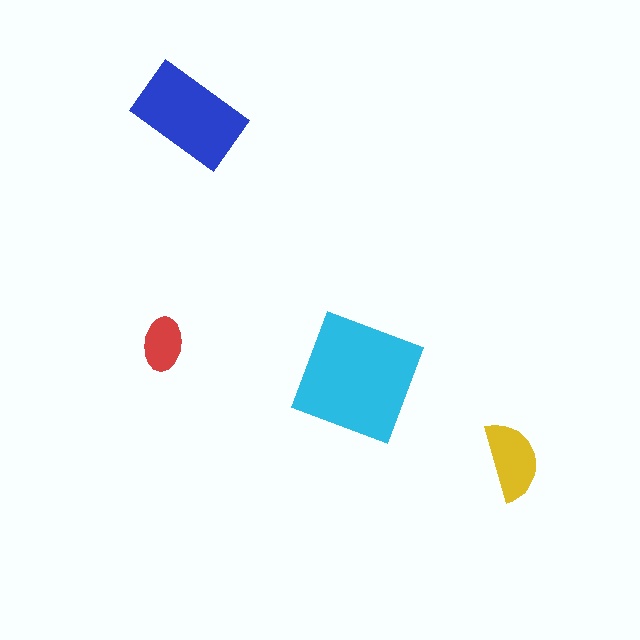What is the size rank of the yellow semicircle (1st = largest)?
3rd.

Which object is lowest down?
The yellow semicircle is bottommost.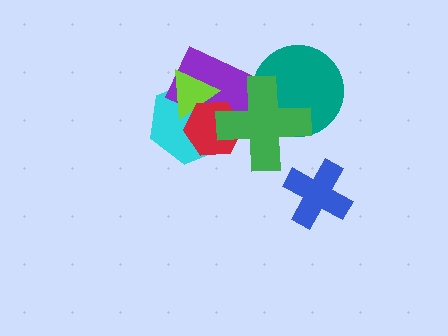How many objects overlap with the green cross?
4 objects overlap with the green cross.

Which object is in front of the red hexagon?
The green cross is in front of the red hexagon.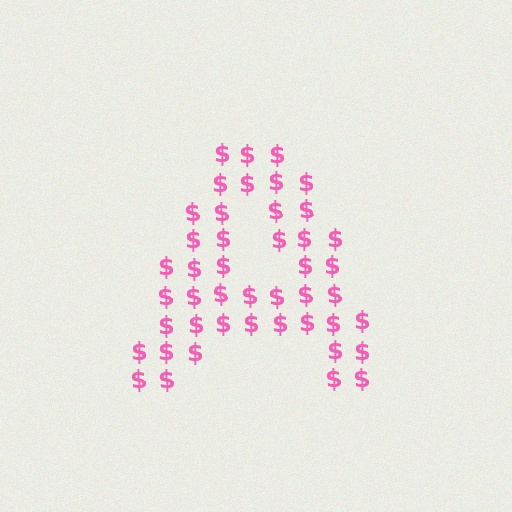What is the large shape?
The large shape is the letter A.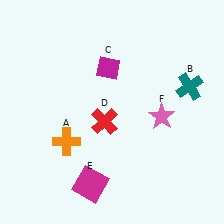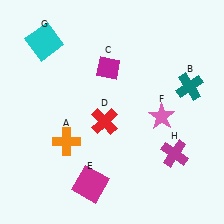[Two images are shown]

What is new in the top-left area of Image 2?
A cyan square (G) was added in the top-left area of Image 2.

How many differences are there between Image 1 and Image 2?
There are 2 differences between the two images.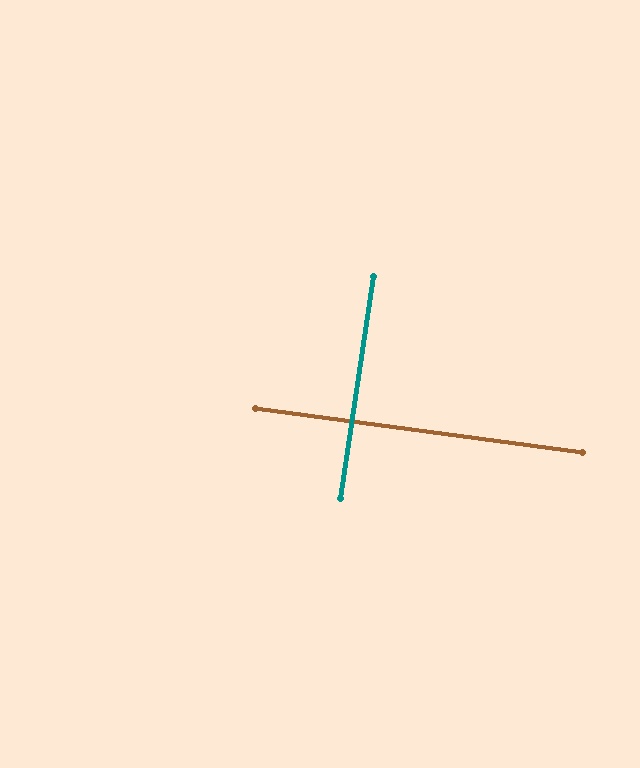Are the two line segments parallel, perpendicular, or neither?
Perpendicular — they meet at approximately 89°.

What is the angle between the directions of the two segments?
Approximately 89 degrees.